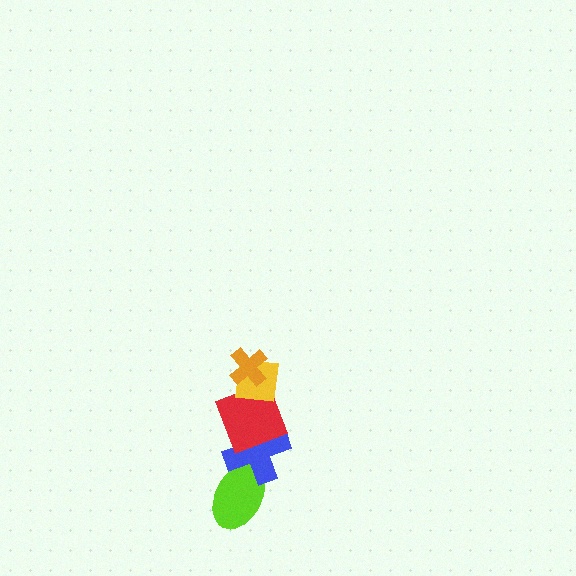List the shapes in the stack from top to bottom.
From top to bottom: the orange cross, the yellow square, the red square, the blue cross, the lime ellipse.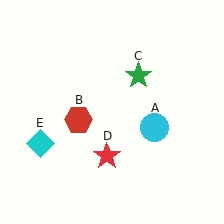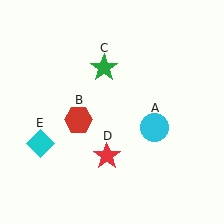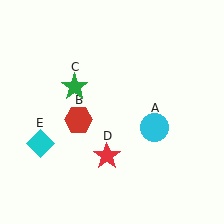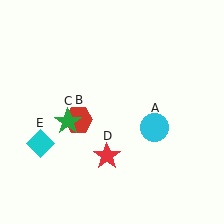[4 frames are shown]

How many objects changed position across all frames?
1 object changed position: green star (object C).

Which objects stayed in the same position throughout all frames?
Cyan circle (object A) and red hexagon (object B) and red star (object D) and cyan diamond (object E) remained stationary.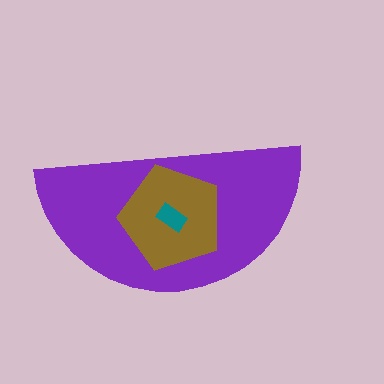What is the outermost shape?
The purple semicircle.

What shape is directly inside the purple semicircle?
The brown pentagon.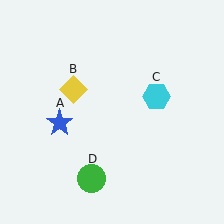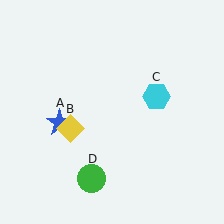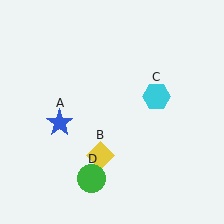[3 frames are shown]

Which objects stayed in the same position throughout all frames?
Blue star (object A) and cyan hexagon (object C) and green circle (object D) remained stationary.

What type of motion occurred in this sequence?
The yellow diamond (object B) rotated counterclockwise around the center of the scene.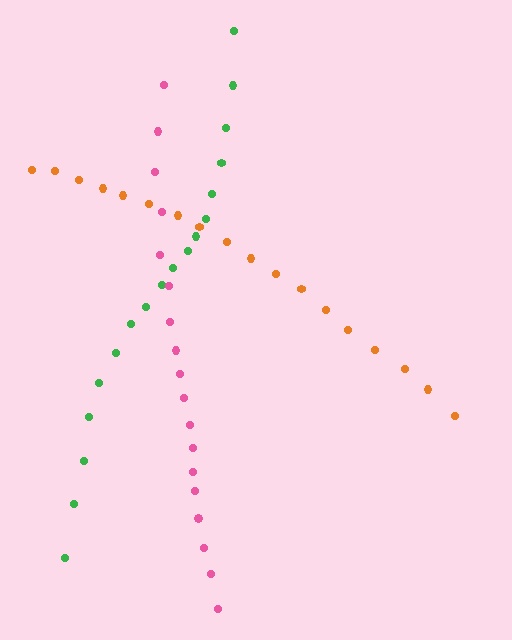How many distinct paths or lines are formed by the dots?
There are 3 distinct paths.